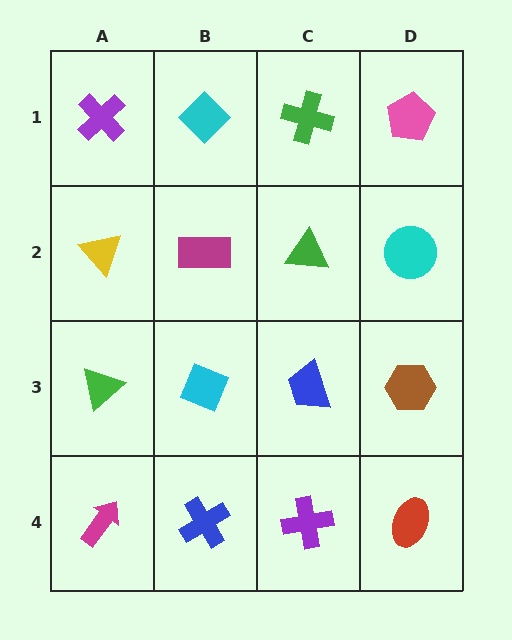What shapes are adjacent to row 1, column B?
A magenta rectangle (row 2, column B), a purple cross (row 1, column A), a green cross (row 1, column C).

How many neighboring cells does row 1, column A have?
2.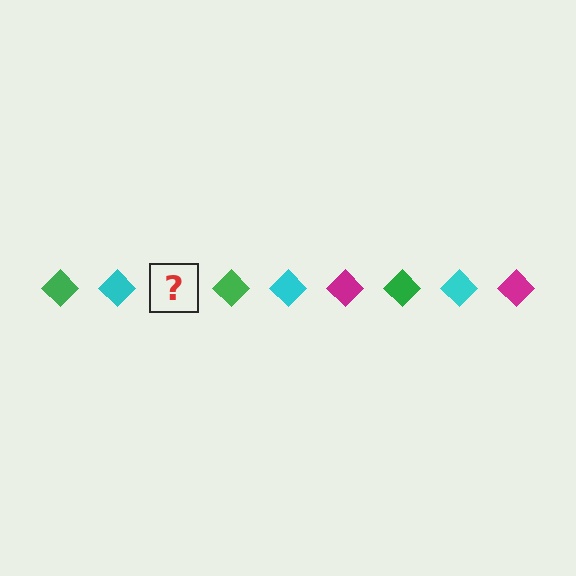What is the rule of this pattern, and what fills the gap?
The rule is that the pattern cycles through green, cyan, magenta diamonds. The gap should be filled with a magenta diamond.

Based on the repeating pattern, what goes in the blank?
The blank should be a magenta diamond.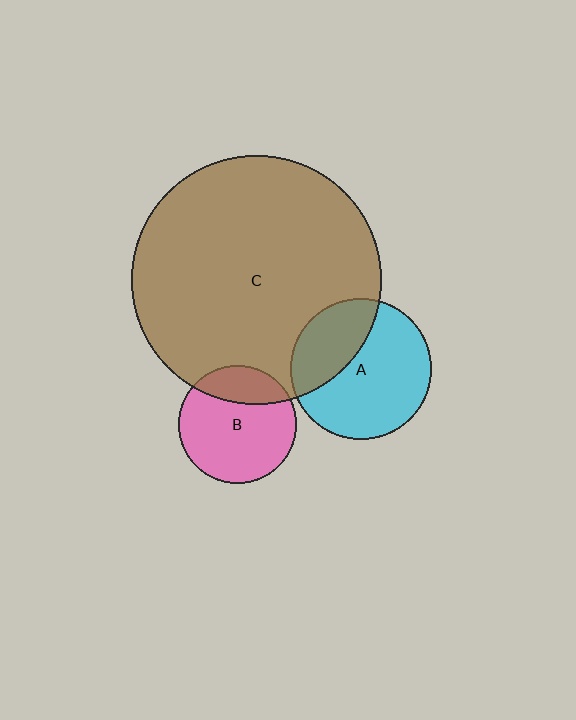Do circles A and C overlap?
Yes.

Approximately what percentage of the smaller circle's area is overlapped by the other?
Approximately 35%.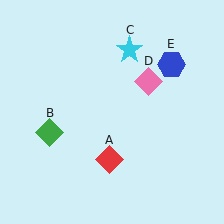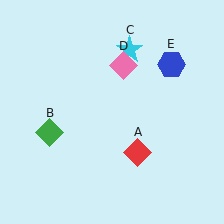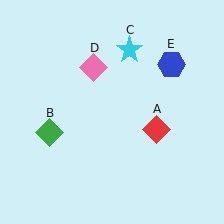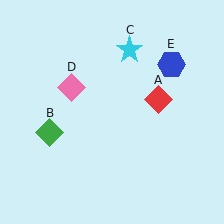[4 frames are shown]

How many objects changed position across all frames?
2 objects changed position: red diamond (object A), pink diamond (object D).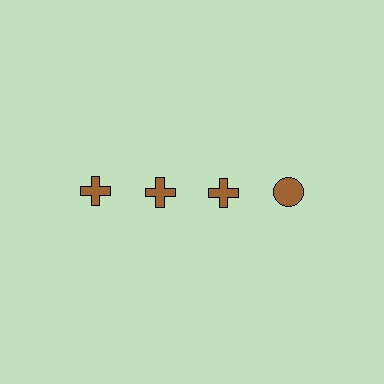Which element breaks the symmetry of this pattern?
The brown circle in the top row, second from right column breaks the symmetry. All other shapes are brown crosses.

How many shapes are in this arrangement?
There are 4 shapes arranged in a grid pattern.